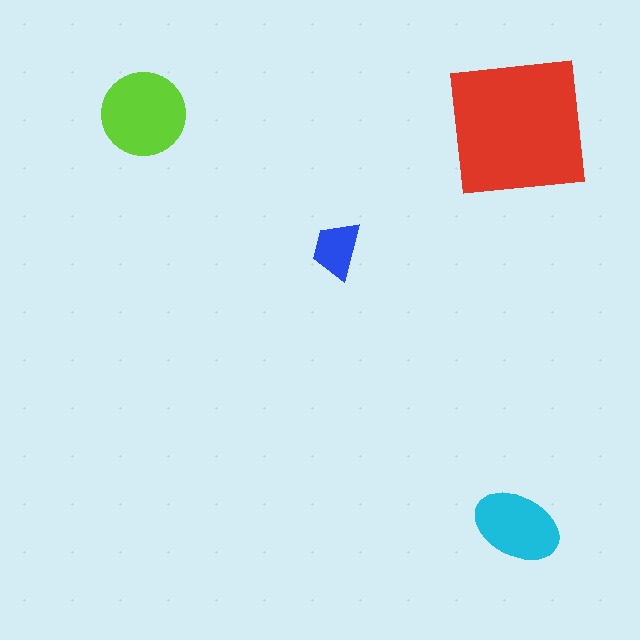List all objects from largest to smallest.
The red square, the lime circle, the cyan ellipse, the blue trapezoid.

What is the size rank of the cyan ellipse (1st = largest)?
3rd.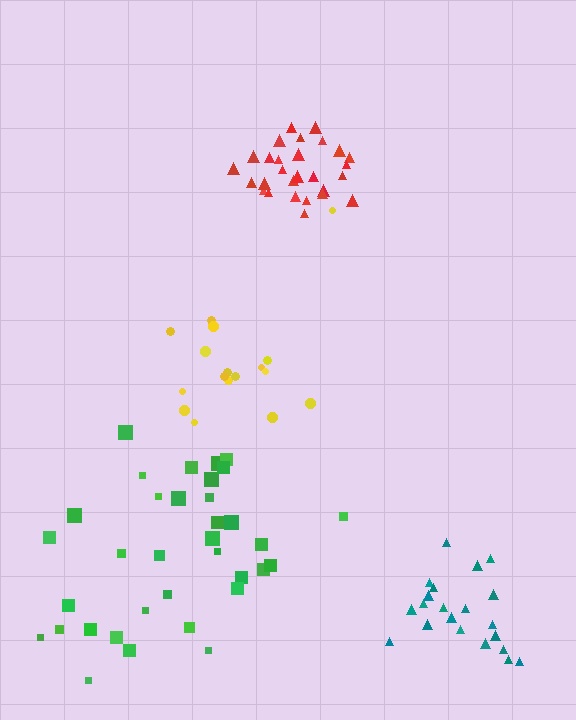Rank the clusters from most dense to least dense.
red, teal, green, yellow.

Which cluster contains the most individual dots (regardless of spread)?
Green (35).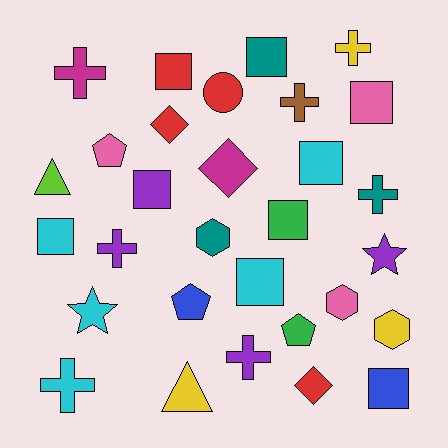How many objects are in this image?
There are 30 objects.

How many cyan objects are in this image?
There are 5 cyan objects.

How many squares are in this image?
There are 9 squares.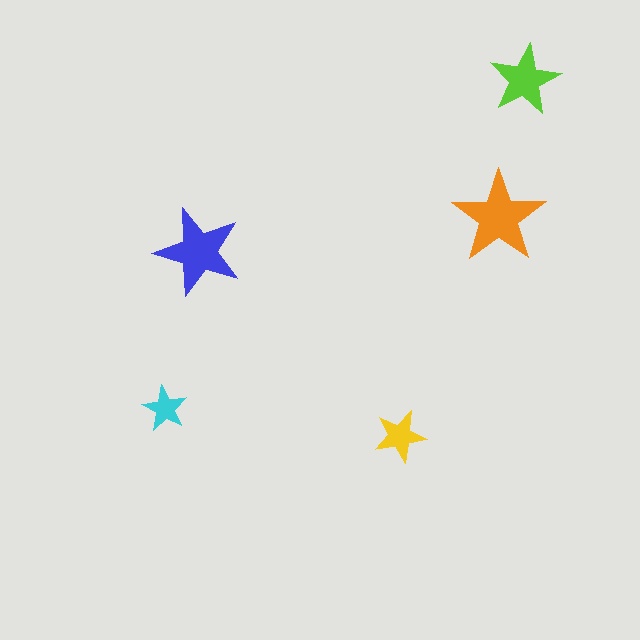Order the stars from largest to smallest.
the orange one, the blue one, the lime one, the yellow one, the cyan one.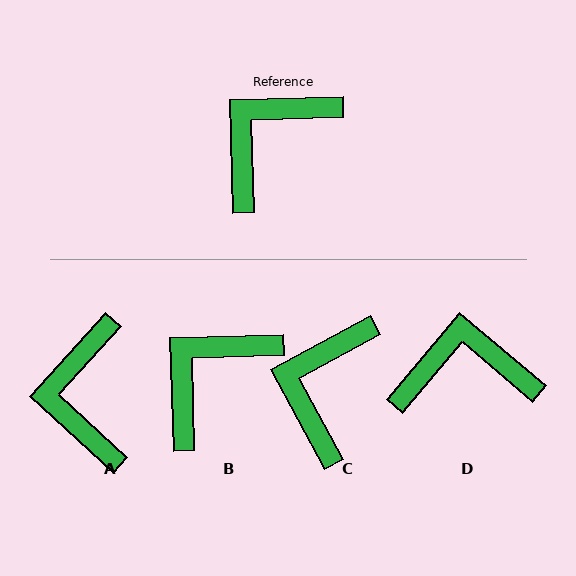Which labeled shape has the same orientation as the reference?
B.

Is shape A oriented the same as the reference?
No, it is off by about 46 degrees.